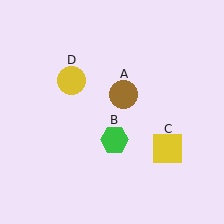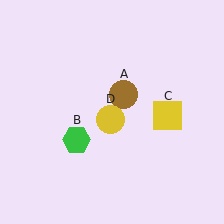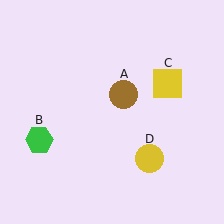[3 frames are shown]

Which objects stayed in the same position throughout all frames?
Brown circle (object A) remained stationary.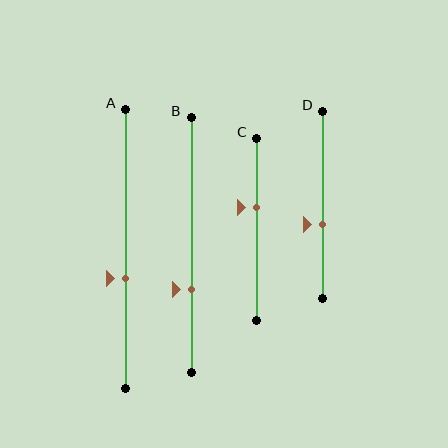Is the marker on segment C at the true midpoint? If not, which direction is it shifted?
No, the marker on segment C is shifted upward by about 12% of the segment length.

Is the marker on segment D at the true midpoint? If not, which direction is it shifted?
No, the marker on segment D is shifted downward by about 10% of the segment length.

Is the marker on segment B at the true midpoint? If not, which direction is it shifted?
No, the marker on segment B is shifted downward by about 18% of the segment length.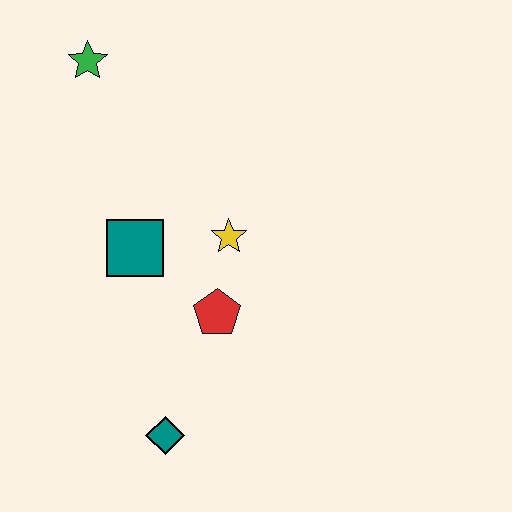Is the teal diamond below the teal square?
Yes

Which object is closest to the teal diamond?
The red pentagon is closest to the teal diamond.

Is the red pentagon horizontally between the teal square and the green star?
No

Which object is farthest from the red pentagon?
The green star is farthest from the red pentagon.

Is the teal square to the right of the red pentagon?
No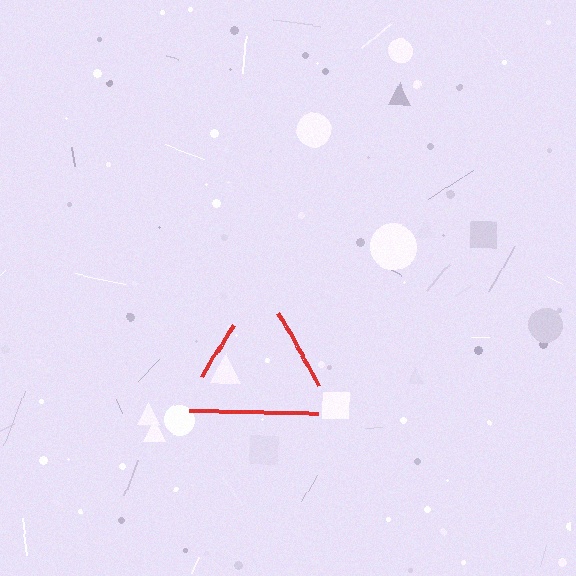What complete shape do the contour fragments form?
The contour fragments form a triangle.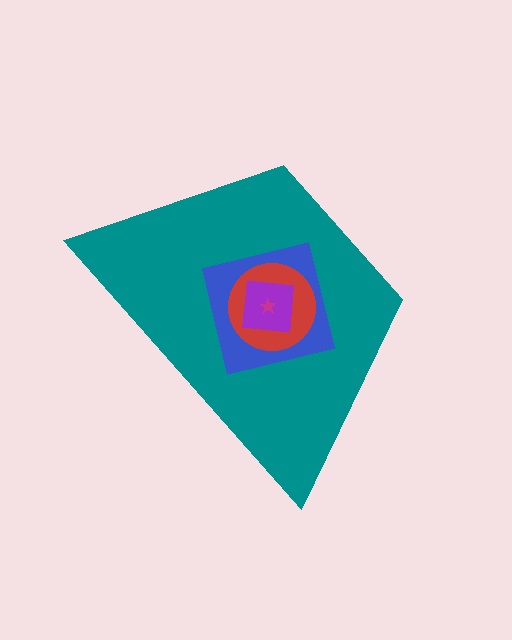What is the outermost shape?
The teal trapezoid.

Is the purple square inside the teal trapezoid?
Yes.